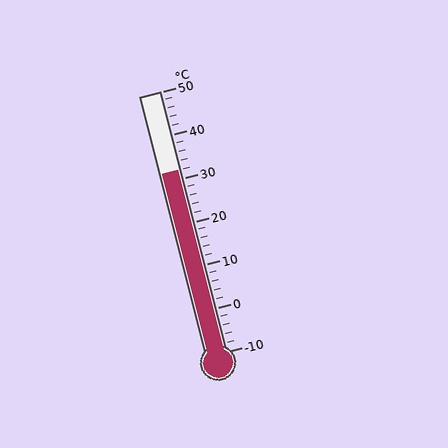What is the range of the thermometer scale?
The thermometer scale ranges from -10°C to 50°C.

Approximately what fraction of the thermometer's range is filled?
The thermometer is filled to approximately 70% of its range.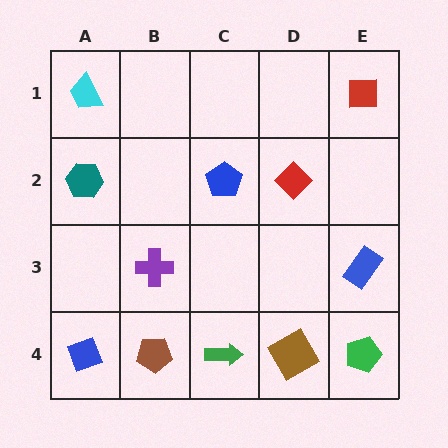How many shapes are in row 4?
5 shapes.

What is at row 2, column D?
A red diamond.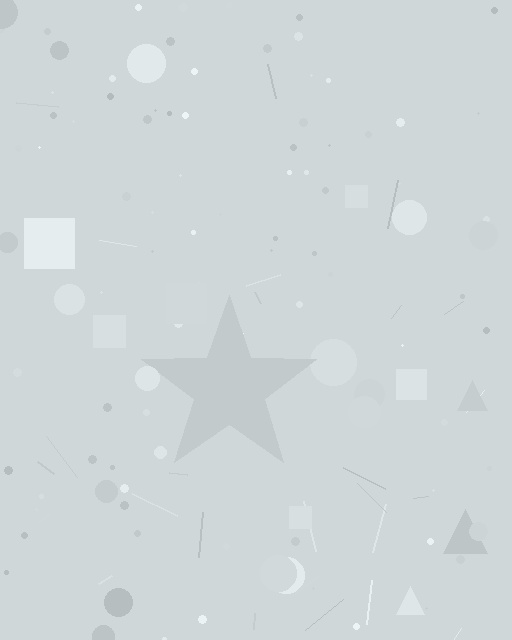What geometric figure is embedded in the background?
A star is embedded in the background.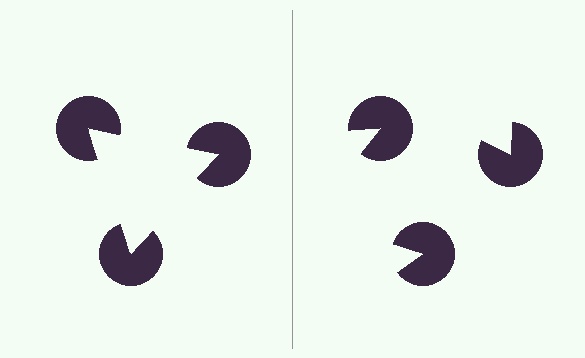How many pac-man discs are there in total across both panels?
6 — 3 on each side.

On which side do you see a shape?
An illusory triangle appears on the left side. On the right side the wedge cuts are rotated, so no coherent shape forms.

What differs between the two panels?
The pac-man discs are positioned identically on both sides; only the wedge orientations differ. On the left they align to a triangle; on the right they are misaligned.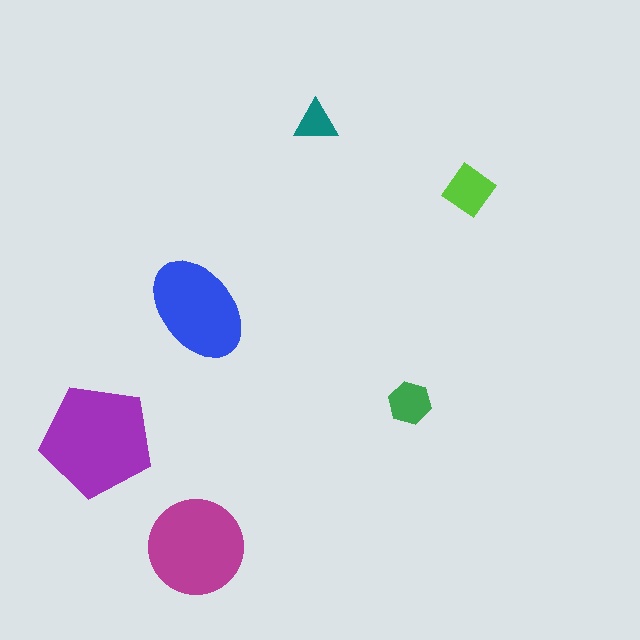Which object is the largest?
The purple pentagon.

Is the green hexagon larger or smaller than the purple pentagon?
Smaller.